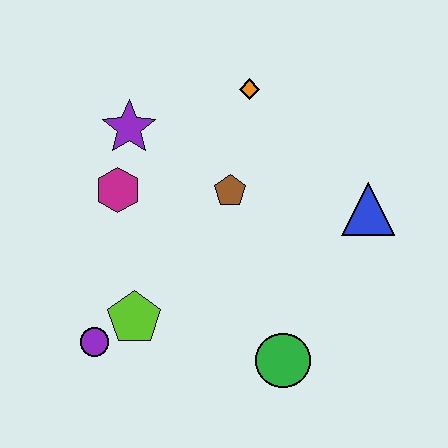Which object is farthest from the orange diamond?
The purple circle is farthest from the orange diamond.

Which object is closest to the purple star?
The magenta hexagon is closest to the purple star.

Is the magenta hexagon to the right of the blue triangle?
No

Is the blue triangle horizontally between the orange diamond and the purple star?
No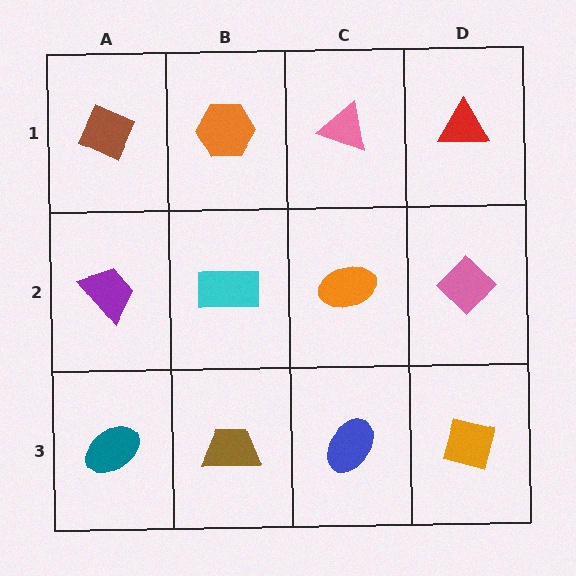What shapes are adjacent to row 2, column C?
A pink triangle (row 1, column C), a blue ellipse (row 3, column C), a cyan rectangle (row 2, column B), a pink diamond (row 2, column D).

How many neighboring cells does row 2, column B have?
4.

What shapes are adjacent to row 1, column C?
An orange ellipse (row 2, column C), an orange hexagon (row 1, column B), a red triangle (row 1, column D).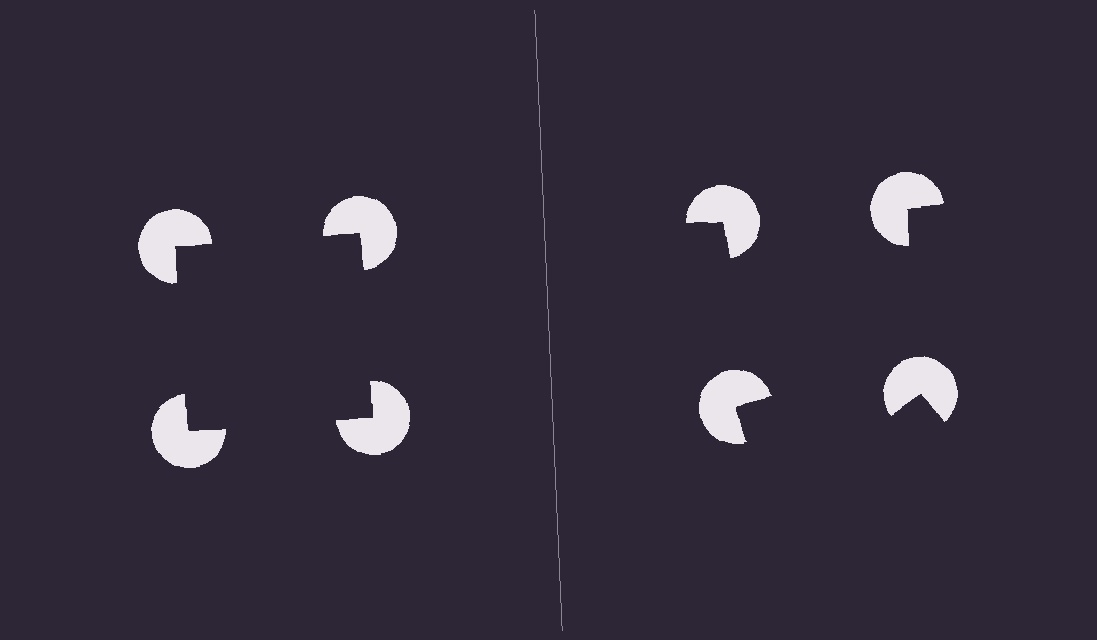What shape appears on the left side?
An illusory square.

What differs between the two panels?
The pac-man discs are positioned identically on both sides; only the wedge orientations differ. On the left they align to a square; on the right they are misaligned.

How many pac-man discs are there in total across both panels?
8 — 4 on each side.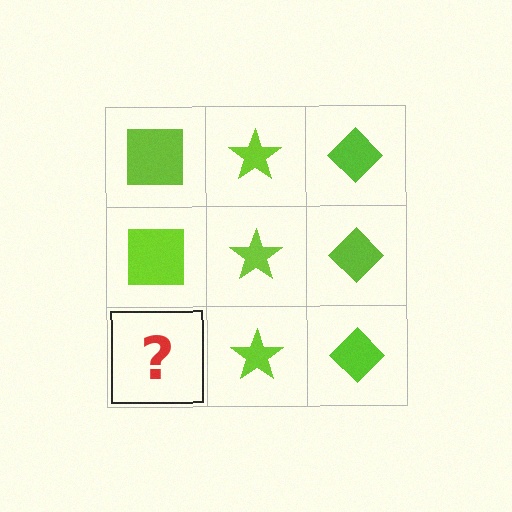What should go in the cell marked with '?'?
The missing cell should contain a lime square.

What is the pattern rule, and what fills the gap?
The rule is that each column has a consistent shape. The gap should be filled with a lime square.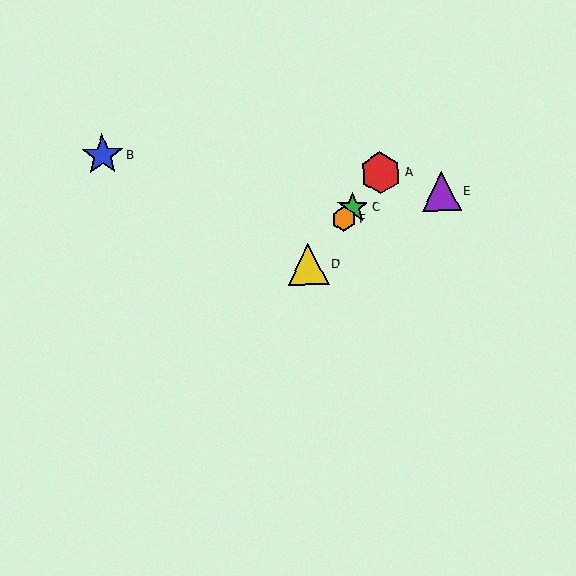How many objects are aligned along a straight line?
4 objects (A, C, D, F) are aligned along a straight line.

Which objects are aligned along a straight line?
Objects A, C, D, F are aligned along a straight line.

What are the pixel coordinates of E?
Object E is at (441, 192).